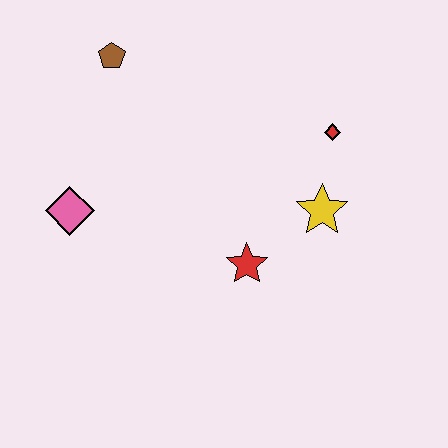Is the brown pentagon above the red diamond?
Yes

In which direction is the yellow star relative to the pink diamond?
The yellow star is to the right of the pink diamond.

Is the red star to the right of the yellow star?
No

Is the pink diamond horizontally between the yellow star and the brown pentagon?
No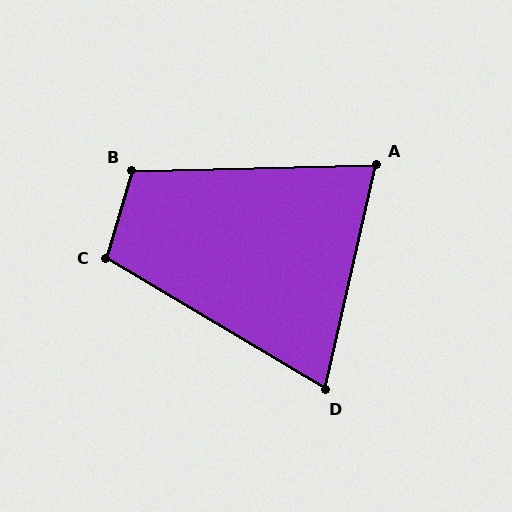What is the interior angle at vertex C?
Approximately 104 degrees (obtuse).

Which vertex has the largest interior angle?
B, at approximately 108 degrees.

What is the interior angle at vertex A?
Approximately 76 degrees (acute).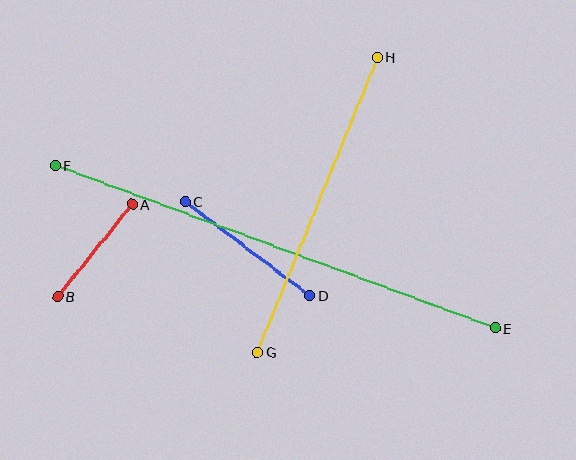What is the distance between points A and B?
The distance is approximately 119 pixels.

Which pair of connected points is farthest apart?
Points E and F are farthest apart.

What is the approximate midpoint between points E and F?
The midpoint is at approximately (275, 247) pixels.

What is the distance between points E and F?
The distance is approximately 468 pixels.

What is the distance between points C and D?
The distance is approximately 156 pixels.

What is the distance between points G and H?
The distance is approximately 319 pixels.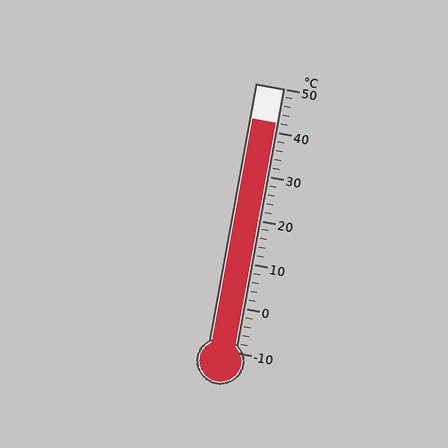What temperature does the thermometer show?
The thermometer shows approximately 42°C.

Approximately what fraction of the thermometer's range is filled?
The thermometer is filled to approximately 85% of its range.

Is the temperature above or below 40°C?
The temperature is above 40°C.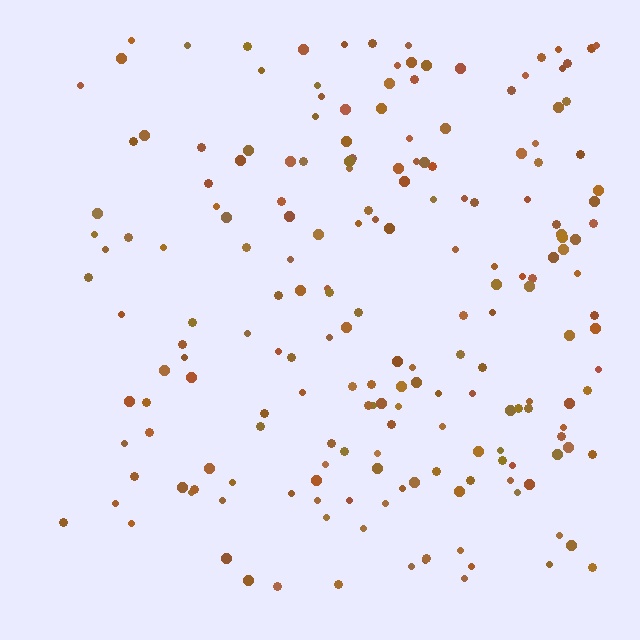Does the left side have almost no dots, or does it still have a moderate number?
Still a moderate number, just noticeably fewer than the right.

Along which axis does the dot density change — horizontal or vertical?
Horizontal.